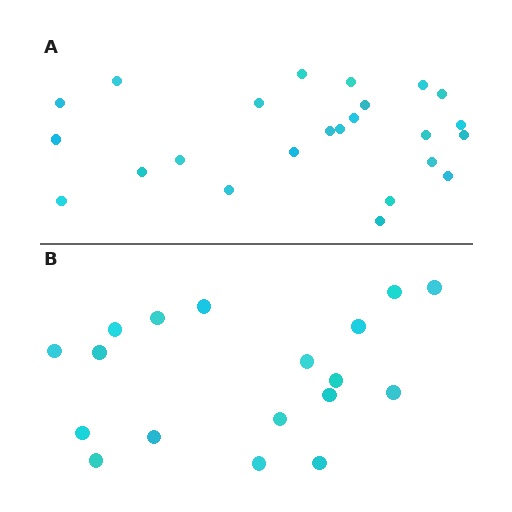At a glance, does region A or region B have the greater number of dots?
Region A (the top region) has more dots.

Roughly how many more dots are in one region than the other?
Region A has about 6 more dots than region B.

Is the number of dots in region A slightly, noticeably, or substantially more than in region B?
Region A has noticeably more, but not dramatically so. The ratio is roughly 1.3 to 1.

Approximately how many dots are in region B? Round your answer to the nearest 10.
About 20 dots. (The exact count is 18, which rounds to 20.)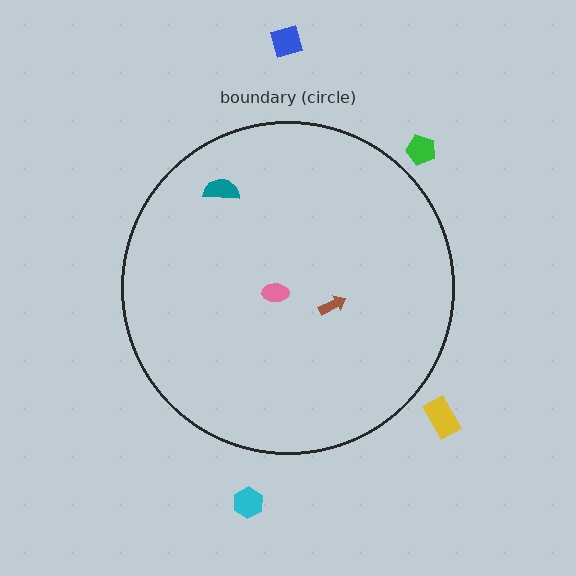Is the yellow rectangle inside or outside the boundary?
Outside.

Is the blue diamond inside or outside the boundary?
Outside.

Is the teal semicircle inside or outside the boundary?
Inside.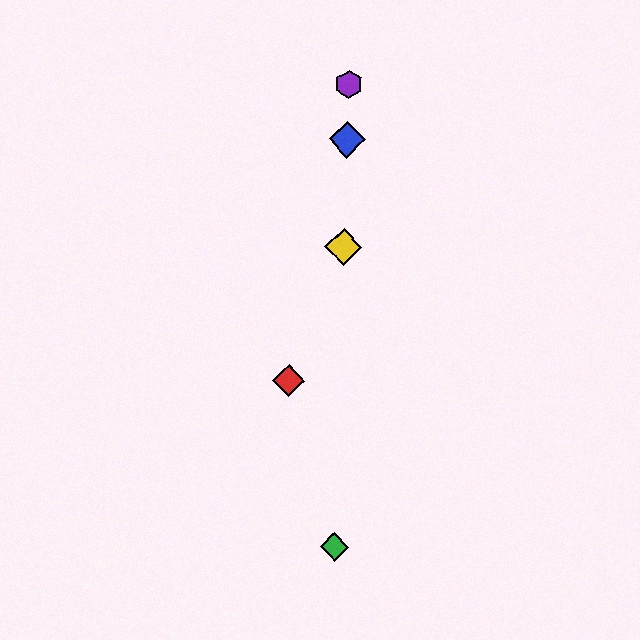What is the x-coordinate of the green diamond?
The green diamond is at x≈334.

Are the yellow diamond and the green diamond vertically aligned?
Yes, both are at x≈344.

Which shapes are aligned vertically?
The blue diamond, the green diamond, the yellow diamond, the purple hexagon are aligned vertically.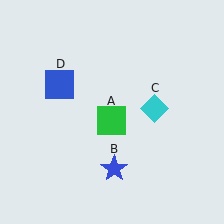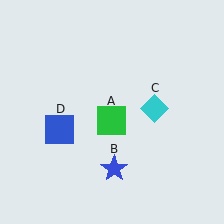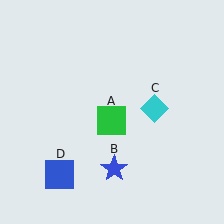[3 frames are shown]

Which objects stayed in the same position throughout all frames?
Green square (object A) and blue star (object B) and cyan diamond (object C) remained stationary.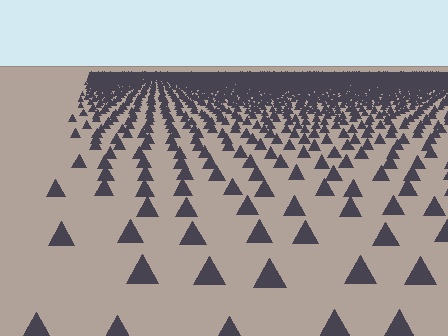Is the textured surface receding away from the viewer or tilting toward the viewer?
The surface is receding away from the viewer. Texture elements get smaller and denser toward the top.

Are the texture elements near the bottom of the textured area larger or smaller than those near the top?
Larger. Near the bottom, elements are closer to the viewer and appear at a bigger on-screen size.